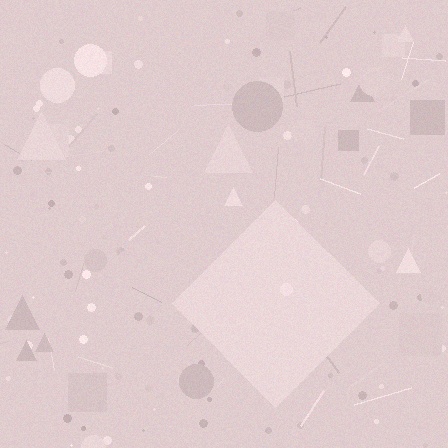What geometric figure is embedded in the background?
A diamond is embedded in the background.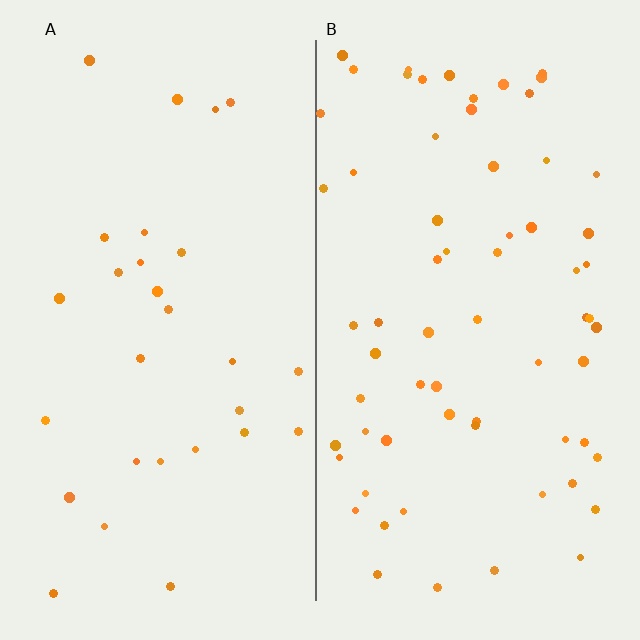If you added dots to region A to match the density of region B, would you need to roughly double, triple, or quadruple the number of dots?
Approximately double.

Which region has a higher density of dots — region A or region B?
B (the right).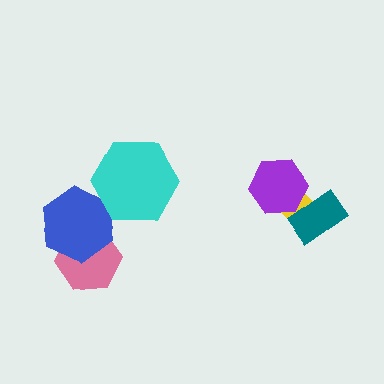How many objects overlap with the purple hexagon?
2 objects overlap with the purple hexagon.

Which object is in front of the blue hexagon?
The cyan hexagon is in front of the blue hexagon.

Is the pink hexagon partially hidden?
Yes, it is partially covered by another shape.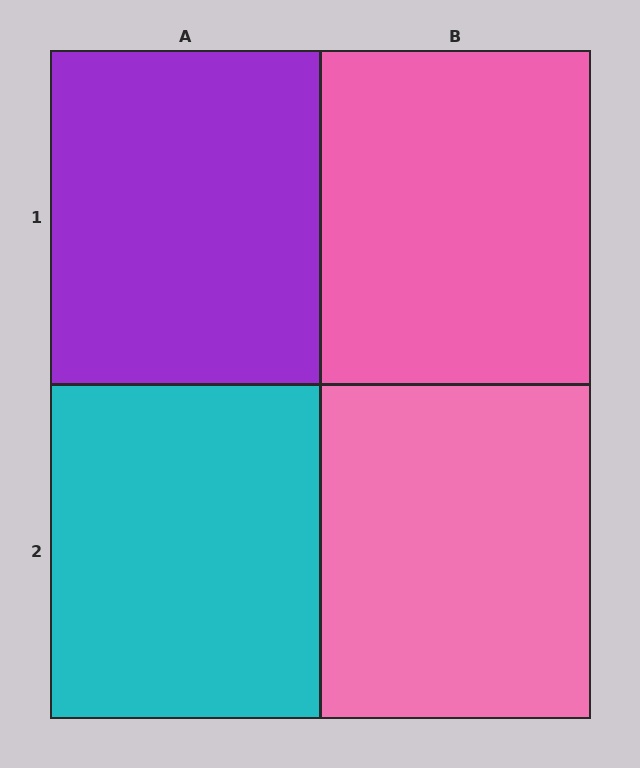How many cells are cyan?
1 cell is cyan.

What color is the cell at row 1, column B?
Pink.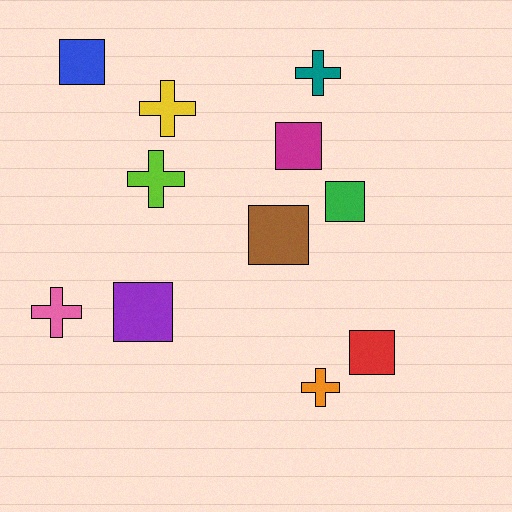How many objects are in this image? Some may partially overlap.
There are 11 objects.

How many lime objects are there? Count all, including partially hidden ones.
There is 1 lime object.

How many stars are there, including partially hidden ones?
There are no stars.